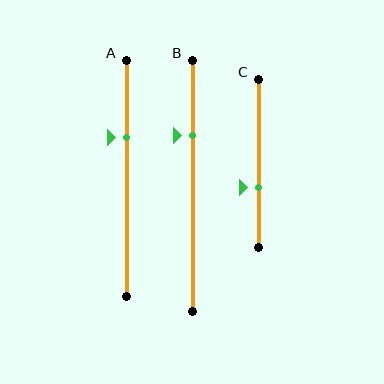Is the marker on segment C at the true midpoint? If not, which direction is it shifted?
No, the marker on segment C is shifted downward by about 15% of the segment length.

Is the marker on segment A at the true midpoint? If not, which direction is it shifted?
No, the marker on segment A is shifted upward by about 17% of the segment length.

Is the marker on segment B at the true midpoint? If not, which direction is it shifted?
No, the marker on segment B is shifted upward by about 20% of the segment length.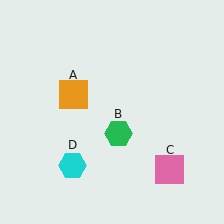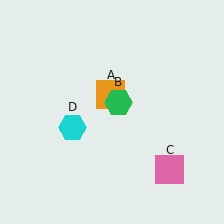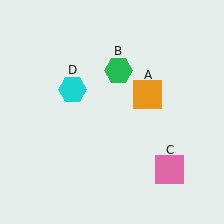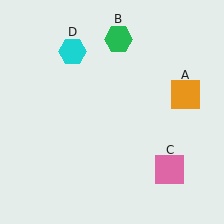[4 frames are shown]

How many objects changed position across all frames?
3 objects changed position: orange square (object A), green hexagon (object B), cyan hexagon (object D).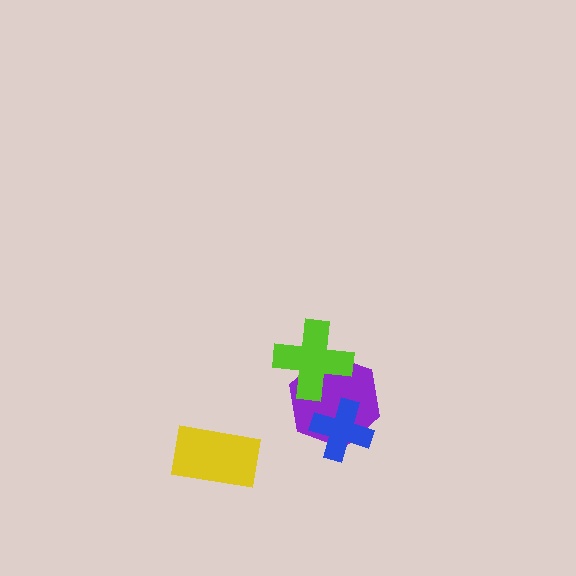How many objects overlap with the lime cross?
1 object overlaps with the lime cross.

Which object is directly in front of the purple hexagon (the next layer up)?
The blue cross is directly in front of the purple hexagon.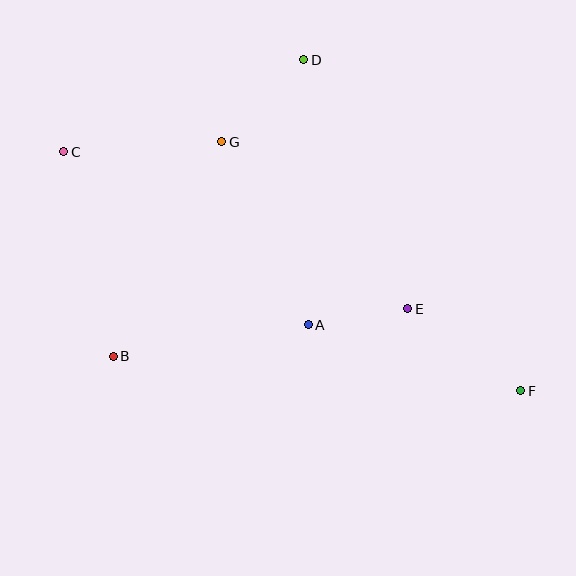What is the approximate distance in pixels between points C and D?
The distance between C and D is approximately 257 pixels.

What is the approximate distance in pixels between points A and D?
The distance between A and D is approximately 265 pixels.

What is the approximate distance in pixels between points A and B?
The distance between A and B is approximately 197 pixels.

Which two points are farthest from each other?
Points C and F are farthest from each other.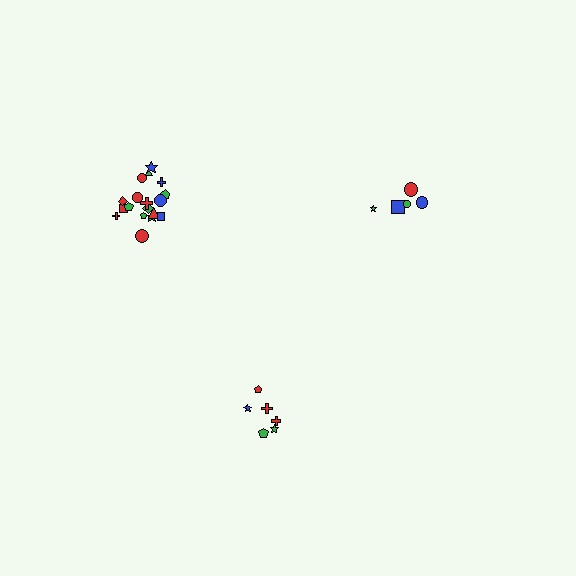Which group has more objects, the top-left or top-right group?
The top-left group.